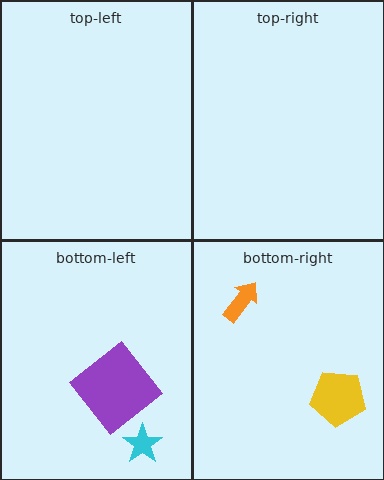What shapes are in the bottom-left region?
The purple diamond, the cyan star.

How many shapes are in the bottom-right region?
2.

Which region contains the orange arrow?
The bottom-right region.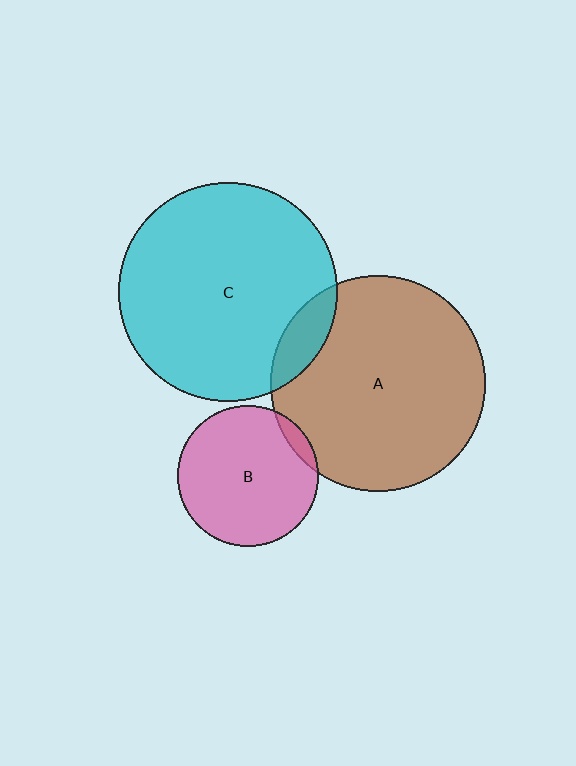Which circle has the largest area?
Circle C (cyan).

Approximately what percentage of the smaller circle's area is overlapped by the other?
Approximately 5%.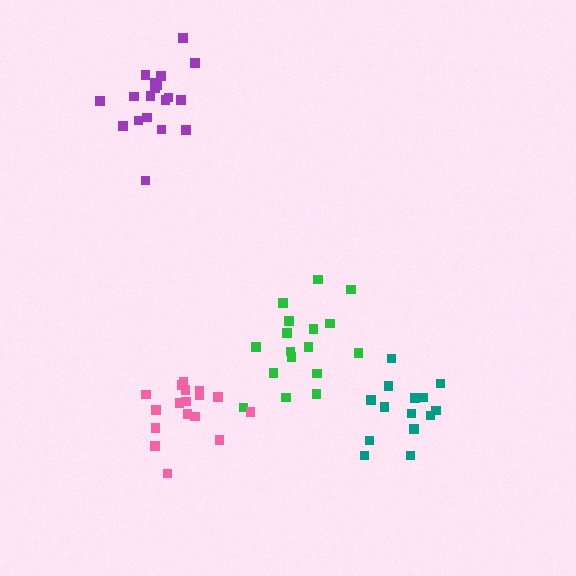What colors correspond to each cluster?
The clusters are colored: green, teal, purple, pink.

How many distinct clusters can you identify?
There are 4 distinct clusters.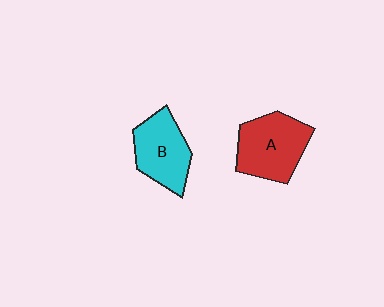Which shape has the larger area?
Shape A (red).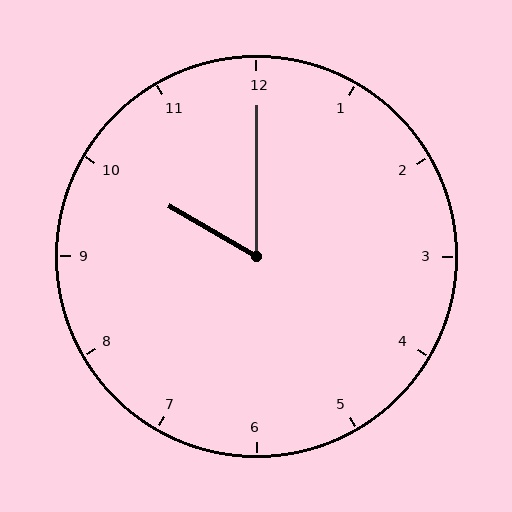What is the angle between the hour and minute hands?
Approximately 60 degrees.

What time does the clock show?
10:00.